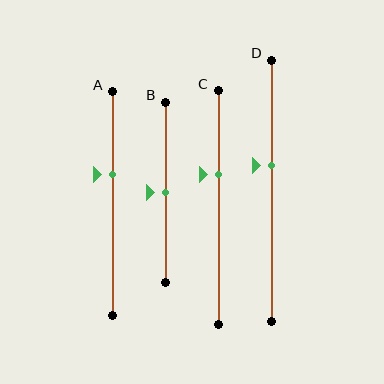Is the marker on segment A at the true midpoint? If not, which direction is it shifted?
No, the marker on segment A is shifted upward by about 13% of the segment length.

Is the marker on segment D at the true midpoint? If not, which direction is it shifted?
No, the marker on segment D is shifted upward by about 10% of the segment length.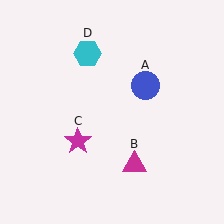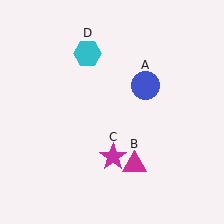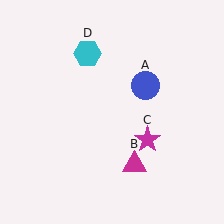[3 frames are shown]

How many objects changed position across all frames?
1 object changed position: magenta star (object C).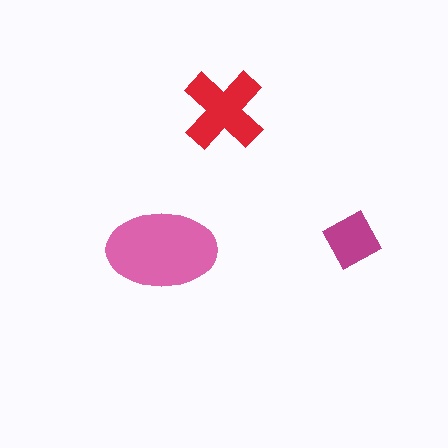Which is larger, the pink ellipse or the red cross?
The pink ellipse.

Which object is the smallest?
The magenta diamond.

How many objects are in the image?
There are 3 objects in the image.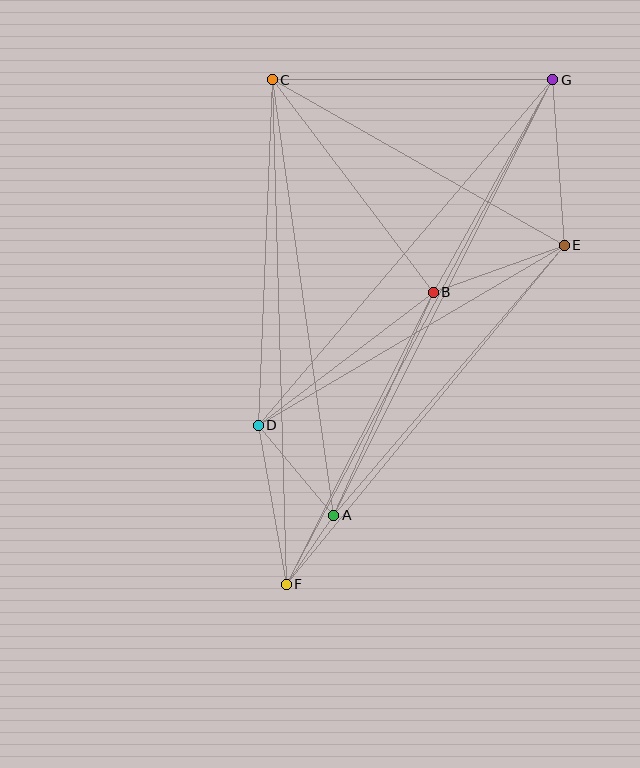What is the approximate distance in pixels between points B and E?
The distance between B and E is approximately 139 pixels.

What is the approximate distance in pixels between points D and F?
The distance between D and F is approximately 162 pixels.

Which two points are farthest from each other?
Points F and G are farthest from each other.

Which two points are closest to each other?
Points A and F are closest to each other.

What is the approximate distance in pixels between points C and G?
The distance between C and G is approximately 281 pixels.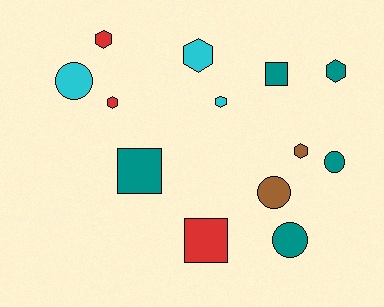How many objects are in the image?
There are 13 objects.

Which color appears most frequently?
Teal, with 5 objects.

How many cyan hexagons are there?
There are 2 cyan hexagons.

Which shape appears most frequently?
Hexagon, with 6 objects.